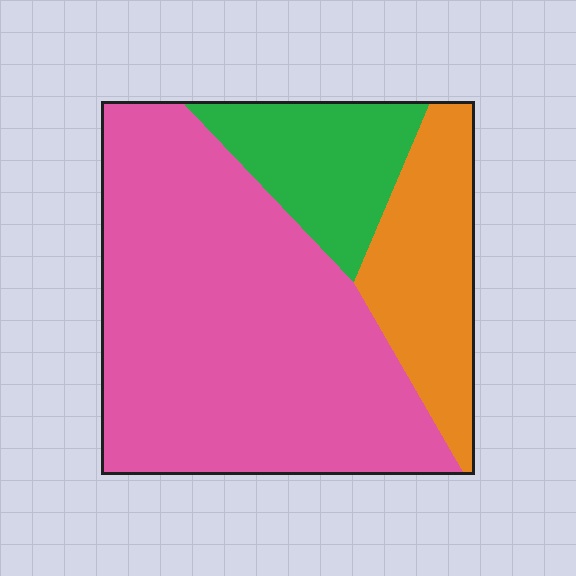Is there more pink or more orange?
Pink.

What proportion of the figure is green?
Green takes up about one sixth (1/6) of the figure.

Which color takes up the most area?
Pink, at roughly 65%.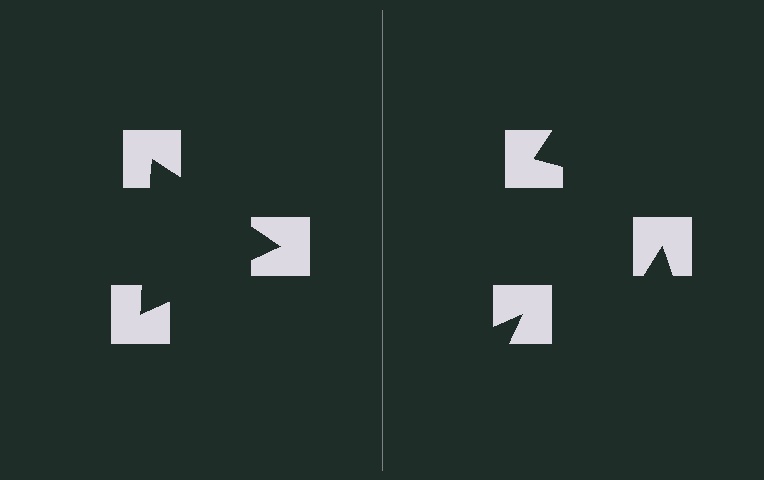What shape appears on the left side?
An illusory triangle.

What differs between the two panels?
The notched squares are positioned identically on both sides; only the wedge orientations differ. On the left they align to a triangle; on the right they are misaligned.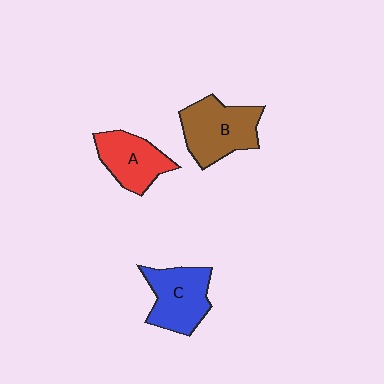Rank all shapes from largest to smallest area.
From largest to smallest: B (brown), C (blue), A (red).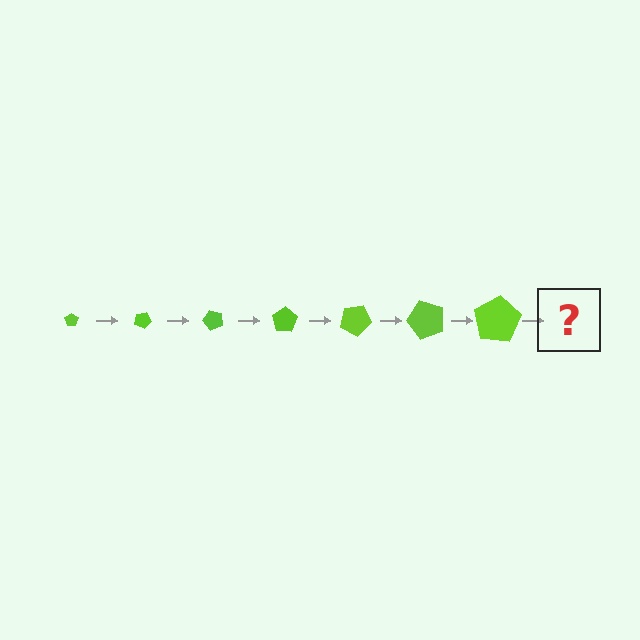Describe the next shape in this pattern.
It should be a pentagon, larger than the previous one and rotated 175 degrees from the start.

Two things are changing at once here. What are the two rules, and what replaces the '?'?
The two rules are that the pentagon grows larger each step and it rotates 25 degrees each step. The '?' should be a pentagon, larger than the previous one and rotated 175 degrees from the start.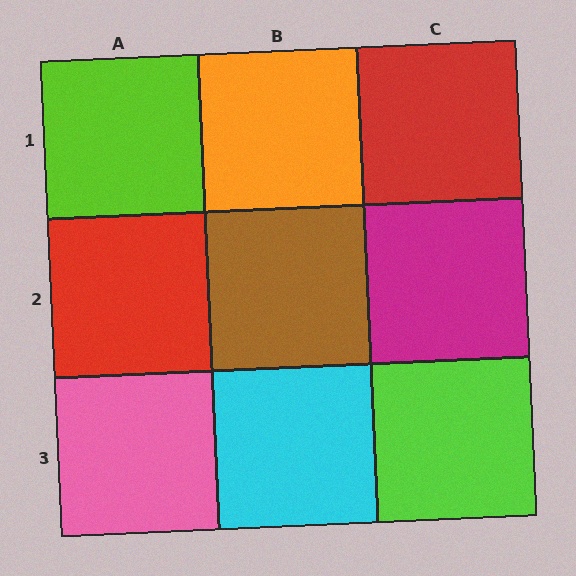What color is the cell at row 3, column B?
Cyan.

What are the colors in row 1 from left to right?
Lime, orange, red.